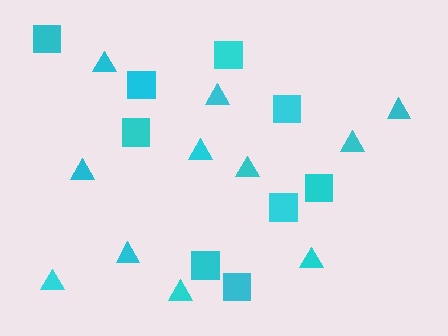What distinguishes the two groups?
There are 2 groups: one group of squares (9) and one group of triangles (11).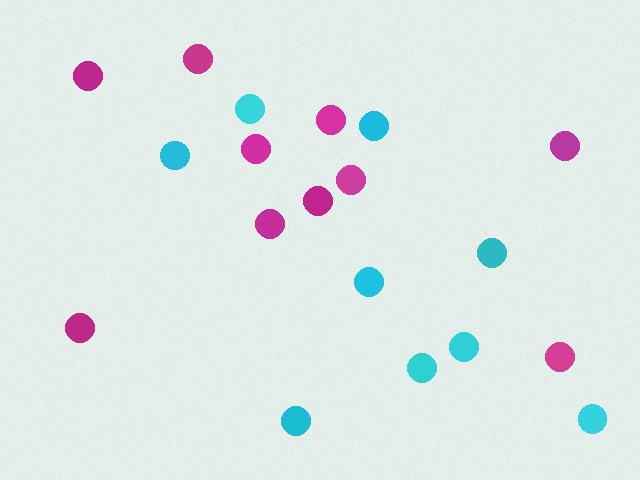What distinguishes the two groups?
There are 2 groups: one group of magenta circles (10) and one group of cyan circles (9).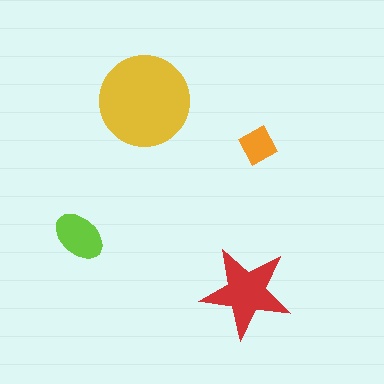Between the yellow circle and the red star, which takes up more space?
The yellow circle.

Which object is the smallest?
The orange diamond.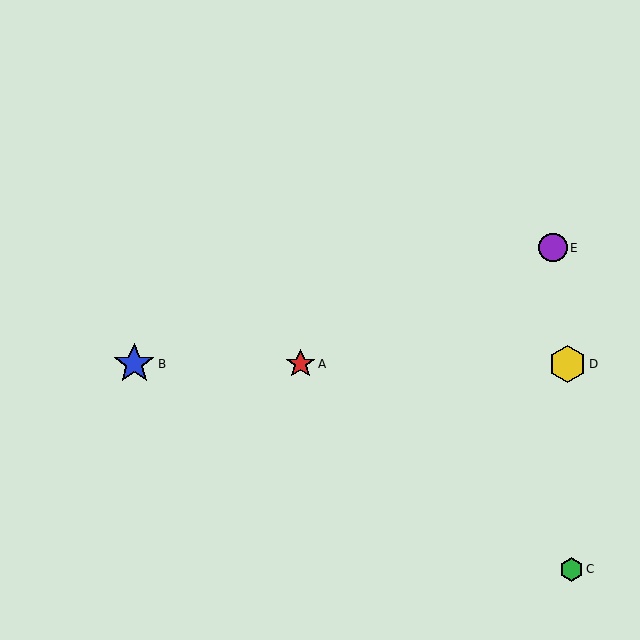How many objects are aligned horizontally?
3 objects (A, B, D) are aligned horizontally.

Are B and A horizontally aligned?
Yes, both are at y≈364.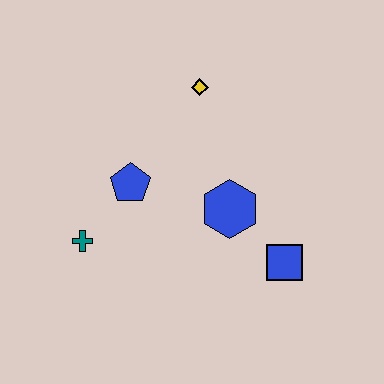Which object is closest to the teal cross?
The blue pentagon is closest to the teal cross.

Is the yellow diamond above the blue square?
Yes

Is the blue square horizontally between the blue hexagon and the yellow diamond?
No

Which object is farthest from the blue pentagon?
The blue square is farthest from the blue pentagon.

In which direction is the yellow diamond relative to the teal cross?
The yellow diamond is above the teal cross.